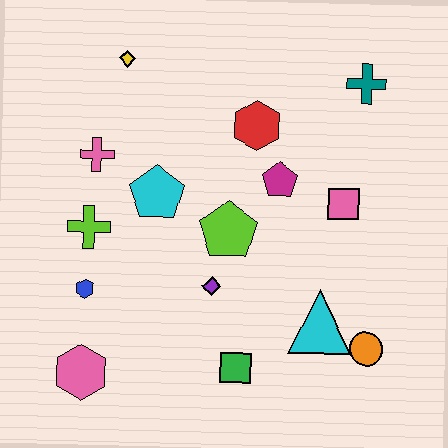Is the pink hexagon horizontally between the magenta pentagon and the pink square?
No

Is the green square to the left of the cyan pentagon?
No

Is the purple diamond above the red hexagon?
No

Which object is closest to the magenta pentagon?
The red hexagon is closest to the magenta pentagon.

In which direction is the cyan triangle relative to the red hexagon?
The cyan triangle is below the red hexagon.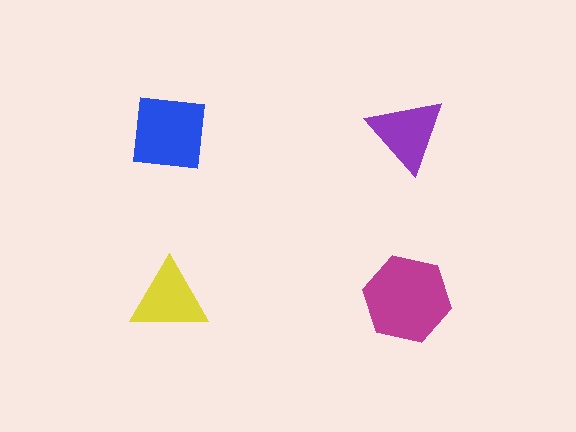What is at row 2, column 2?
A magenta hexagon.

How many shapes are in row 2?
2 shapes.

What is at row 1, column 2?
A purple triangle.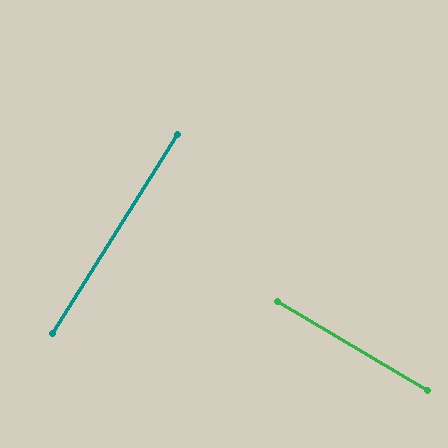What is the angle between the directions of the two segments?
Approximately 89 degrees.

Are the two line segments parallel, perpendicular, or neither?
Perpendicular — they meet at approximately 89°.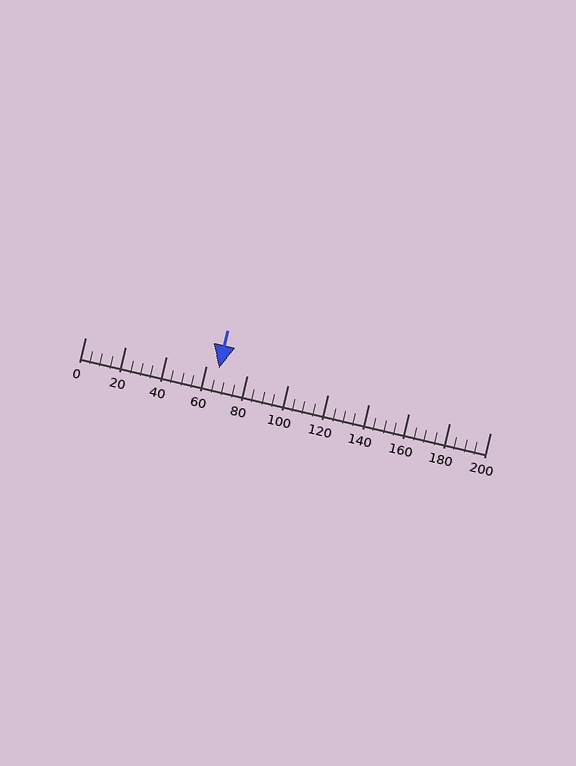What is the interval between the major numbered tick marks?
The major tick marks are spaced 20 units apart.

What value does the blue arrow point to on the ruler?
The blue arrow points to approximately 66.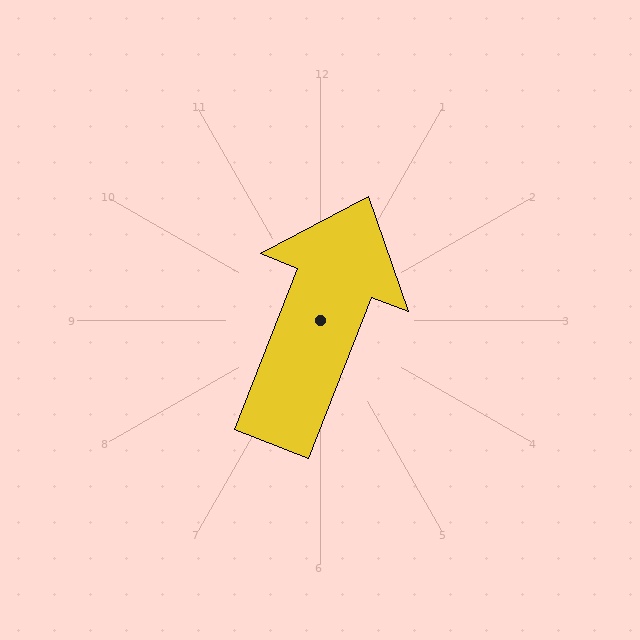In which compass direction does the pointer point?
North.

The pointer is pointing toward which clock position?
Roughly 1 o'clock.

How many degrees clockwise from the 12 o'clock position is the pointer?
Approximately 21 degrees.